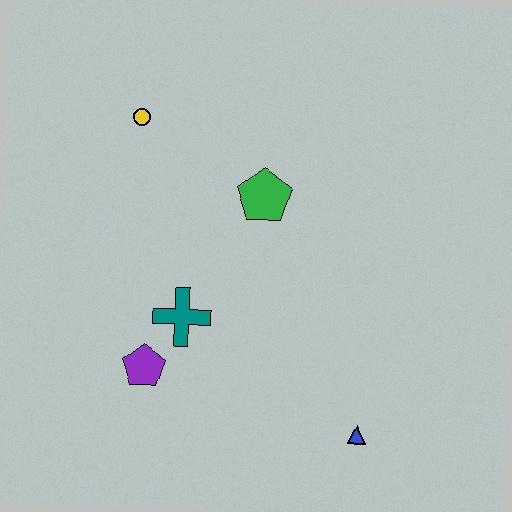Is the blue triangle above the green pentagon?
No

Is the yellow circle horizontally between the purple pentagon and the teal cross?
No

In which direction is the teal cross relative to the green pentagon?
The teal cross is below the green pentagon.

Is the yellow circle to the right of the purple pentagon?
No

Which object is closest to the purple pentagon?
The teal cross is closest to the purple pentagon.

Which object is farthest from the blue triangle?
The yellow circle is farthest from the blue triangle.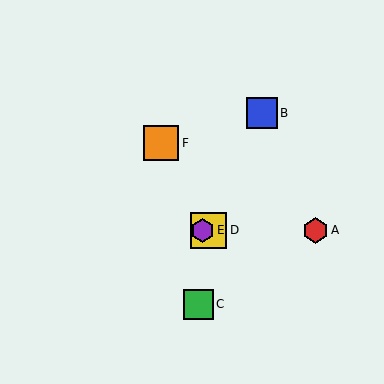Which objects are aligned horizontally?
Objects A, D, E are aligned horizontally.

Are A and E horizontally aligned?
Yes, both are at y≈230.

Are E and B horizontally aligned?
No, E is at y≈230 and B is at y≈113.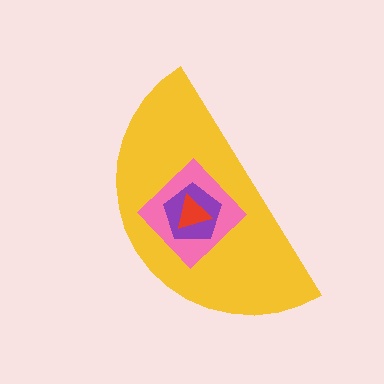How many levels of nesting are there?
4.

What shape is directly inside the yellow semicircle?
The pink diamond.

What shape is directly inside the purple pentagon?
The red triangle.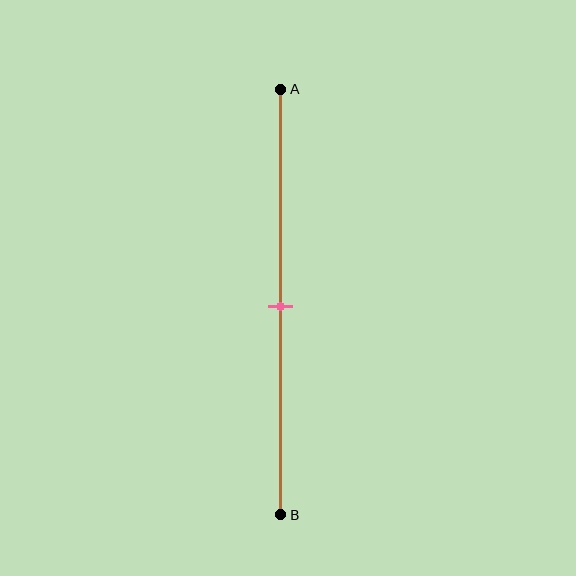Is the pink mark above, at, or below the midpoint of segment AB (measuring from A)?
The pink mark is approximately at the midpoint of segment AB.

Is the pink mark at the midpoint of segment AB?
Yes, the mark is approximately at the midpoint.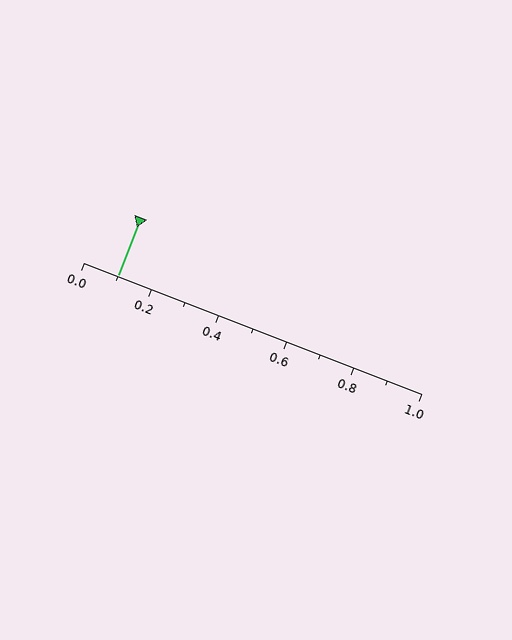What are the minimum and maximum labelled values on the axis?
The axis runs from 0.0 to 1.0.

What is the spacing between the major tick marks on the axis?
The major ticks are spaced 0.2 apart.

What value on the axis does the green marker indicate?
The marker indicates approximately 0.1.